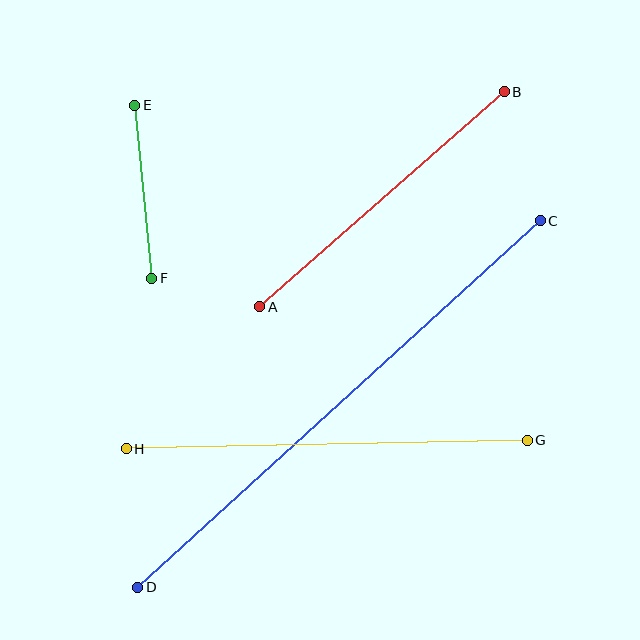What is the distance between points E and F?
The distance is approximately 174 pixels.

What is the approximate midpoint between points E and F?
The midpoint is at approximately (143, 192) pixels.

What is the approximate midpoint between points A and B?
The midpoint is at approximately (382, 199) pixels.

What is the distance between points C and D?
The distance is approximately 544 pixels.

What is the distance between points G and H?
The distance is approximately 401 pixels.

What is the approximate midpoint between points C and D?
The midpoint is at approximately (339, 404) pixels.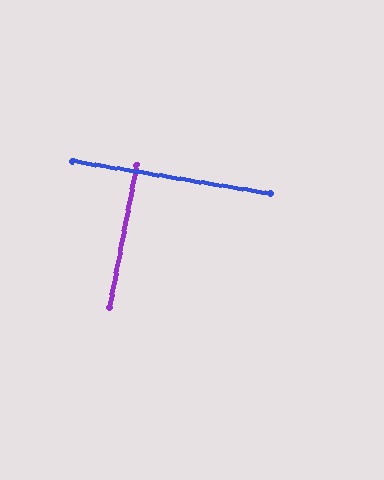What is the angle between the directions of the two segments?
Approximately 89 degrees.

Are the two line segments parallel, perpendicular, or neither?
Perpendicular — they meet at approximately 89°.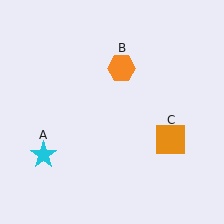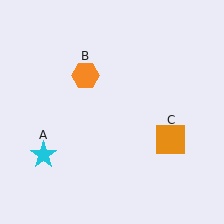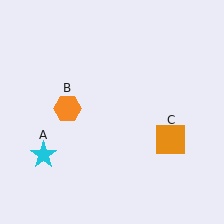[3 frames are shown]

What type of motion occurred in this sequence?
The orange hexagon (object B) rotated counterclockwise around the center of the scene.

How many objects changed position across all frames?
1 object changed position: orange hexagon (object B).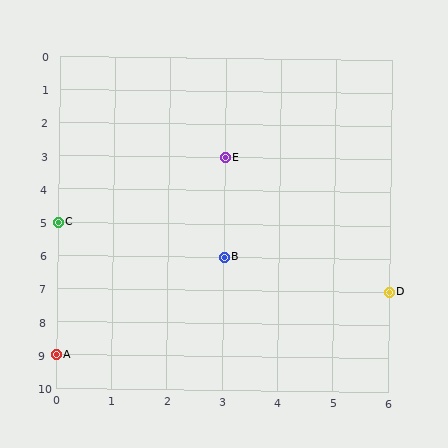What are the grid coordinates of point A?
Point A is at grid coordinates (0, 9).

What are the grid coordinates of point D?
Point D is at grid coordinates (6, 7).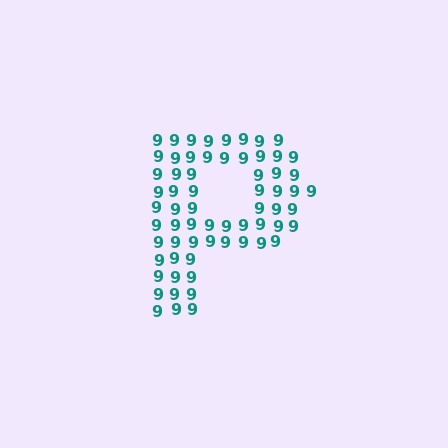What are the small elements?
The small elements are digit 9's.